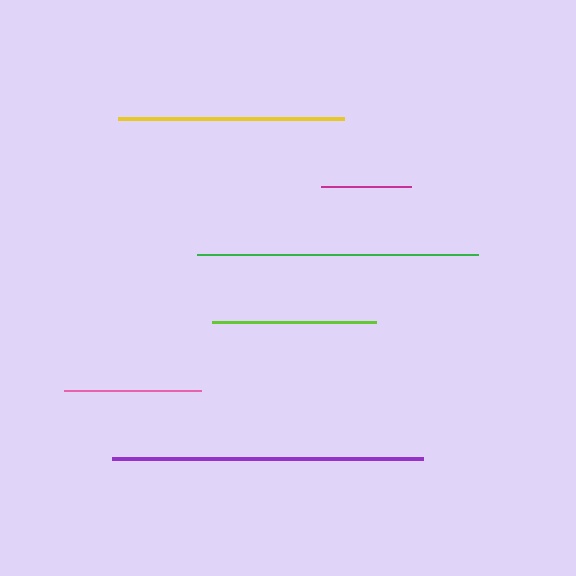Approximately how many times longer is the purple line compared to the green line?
The purple line is approximately 1.1 times the length of the green line.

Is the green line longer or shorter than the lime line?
The green line is longer than the lime line.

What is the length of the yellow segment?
The yellow segment is approximately 226 pixels long.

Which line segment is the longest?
The purple line is the longest at approximately 311 pixels.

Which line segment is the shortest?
The magenta line is the shortest at approximately 90 pixels.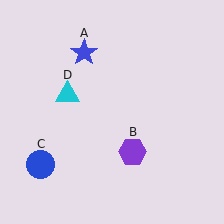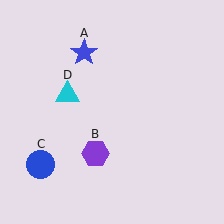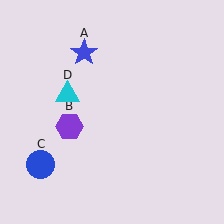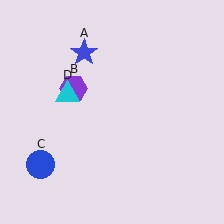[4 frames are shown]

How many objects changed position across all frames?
1 object changed position: purple hexagon (object B).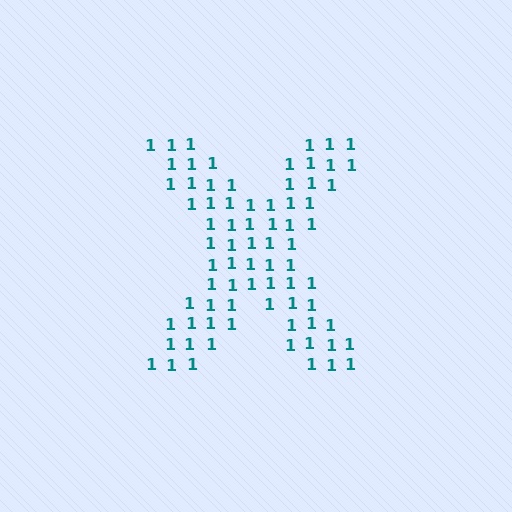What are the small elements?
The small elements are digit 1's.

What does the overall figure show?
The overall figure shows the letter X.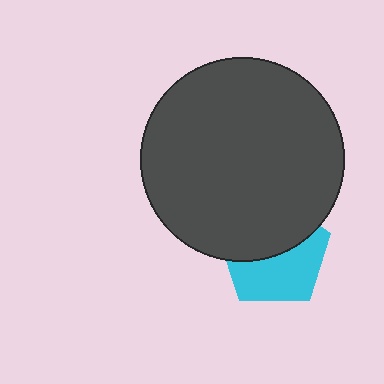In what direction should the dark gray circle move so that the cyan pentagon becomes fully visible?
The dark gray circle should move up. That is the shortest direction to clear the overlap and leave the cyan pentagon fully visible.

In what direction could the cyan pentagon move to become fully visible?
The cyan pentagon could move down. That would shift it out from behind the dark gray circle entirely.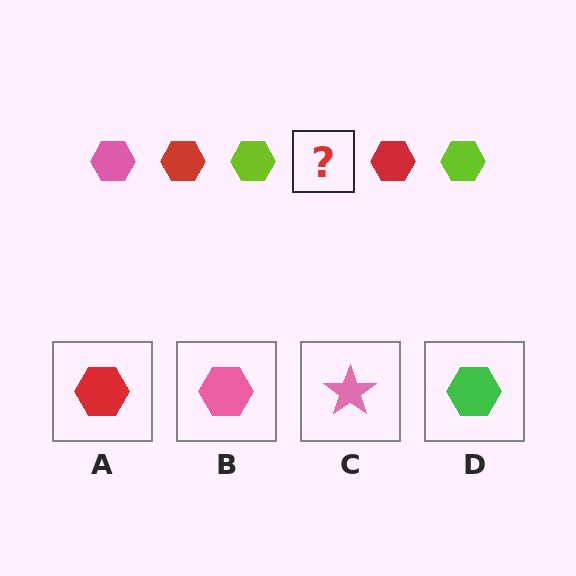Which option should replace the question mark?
Option B.